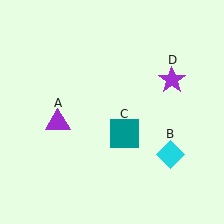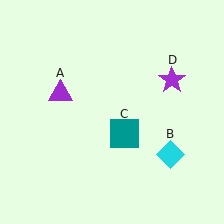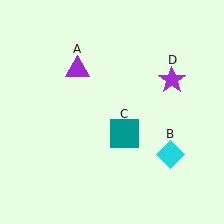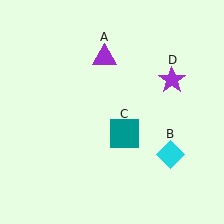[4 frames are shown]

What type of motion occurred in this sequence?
The purple triangle (object A) rotated clockwise around the center of the scene.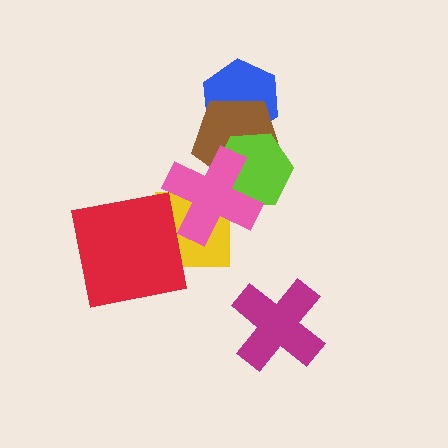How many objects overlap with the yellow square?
2 objects overlap with the yellow square.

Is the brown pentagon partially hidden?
Yes, it is partially covered by another shape.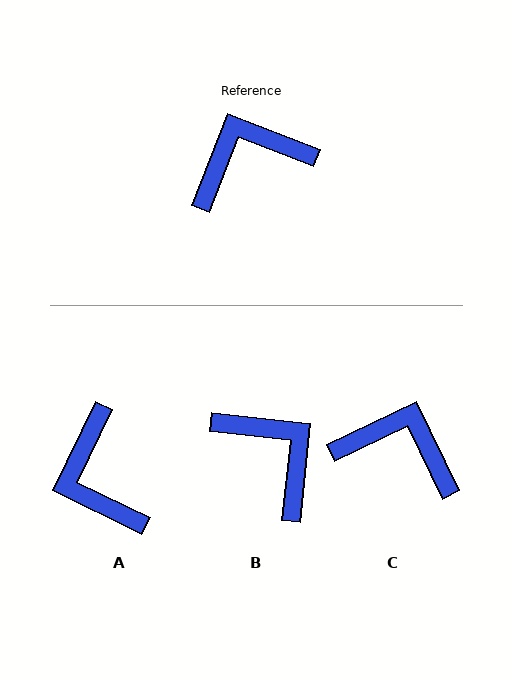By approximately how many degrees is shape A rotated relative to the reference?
Approximately 86 degrees counter-clockwise.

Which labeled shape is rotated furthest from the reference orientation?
A, about 86 degrees away.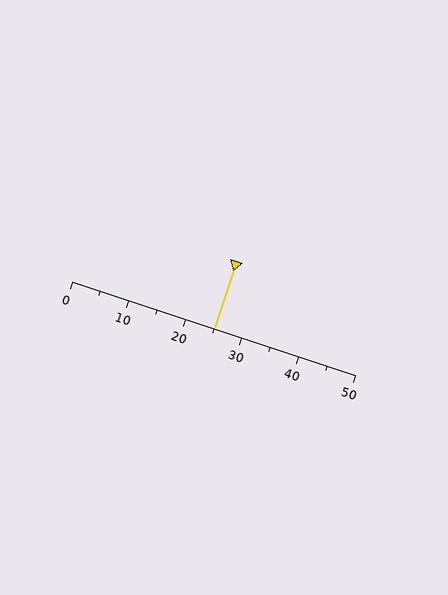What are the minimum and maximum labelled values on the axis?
The axis runs from 0 to 50.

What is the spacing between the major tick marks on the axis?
The major ticks are spaced 10 apart.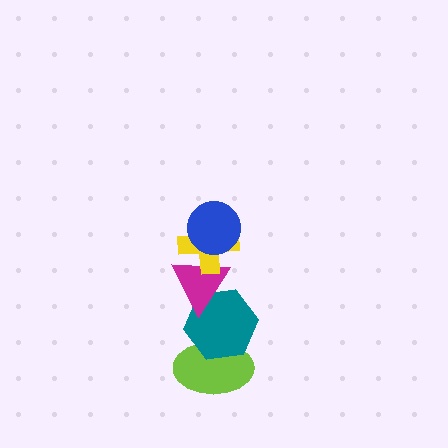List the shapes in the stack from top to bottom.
From top to bottom: the blue circle, the yellow cross, the magenta triangle, the teal hexagon, the lime ellipse.